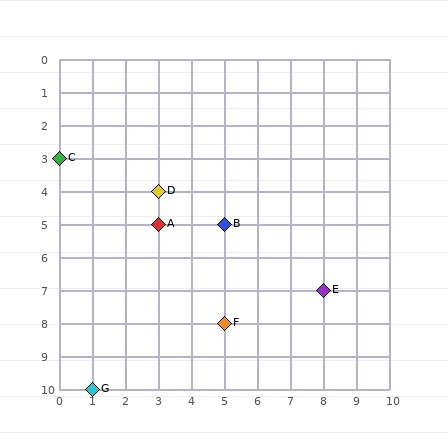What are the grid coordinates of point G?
Point G is at grid coordinates (1, 10).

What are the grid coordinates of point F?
Point F is at grid coordinates (5, 8).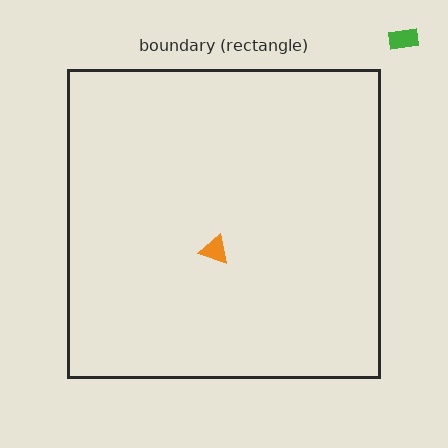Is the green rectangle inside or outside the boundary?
Outside.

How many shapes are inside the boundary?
1 inside, 1 outside.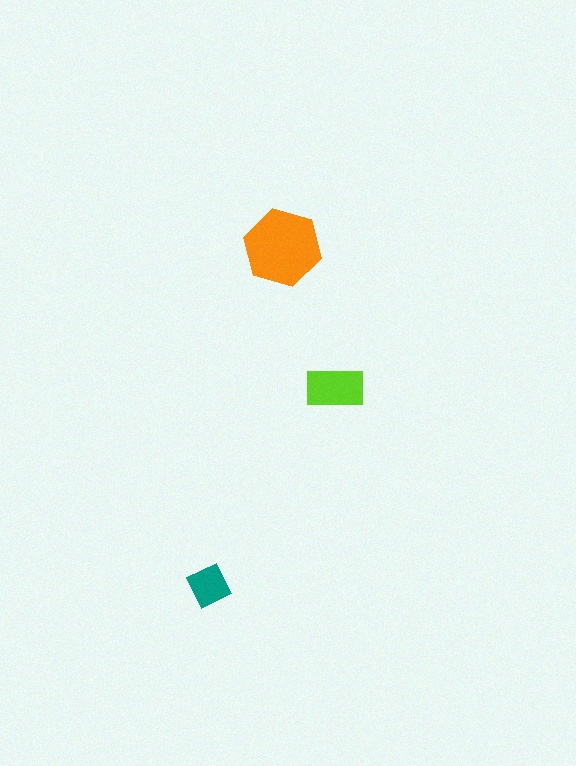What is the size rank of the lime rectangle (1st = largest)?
2nd.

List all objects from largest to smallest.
The orange hexagon, the lime rectangle, the teal square.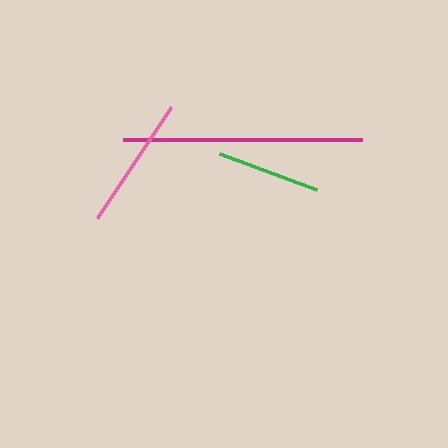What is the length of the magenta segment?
The magenta segment is approximately 239 pixels long.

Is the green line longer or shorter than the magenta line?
The magenta line is longer than the green line.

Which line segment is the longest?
The magenta line is the longest at approximately 239 pixels.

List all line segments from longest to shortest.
From longest to shortest: magenta, pink, green.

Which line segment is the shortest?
The green line is the shortest at approximately 103 pixels.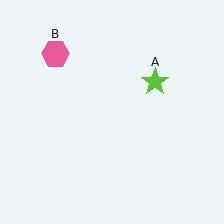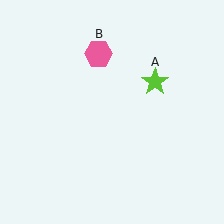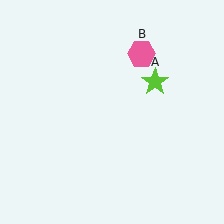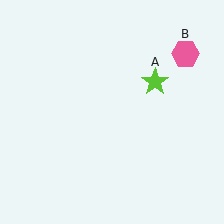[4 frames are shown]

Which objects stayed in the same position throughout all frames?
Lime star (object A) remained stationary.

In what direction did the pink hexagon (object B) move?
The pink hexagon (object B) moved right.